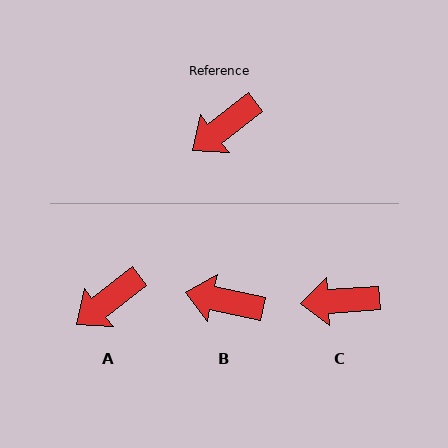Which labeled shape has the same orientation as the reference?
A.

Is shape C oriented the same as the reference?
No, it is off by about 34 degrees.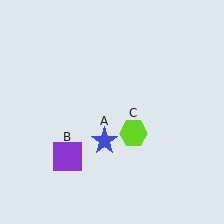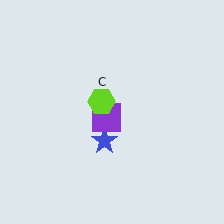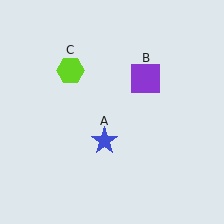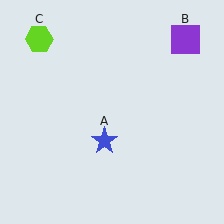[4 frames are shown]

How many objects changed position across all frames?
2 objects changed position: purple square (object B), lime hexagon (object C).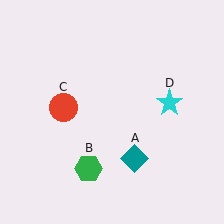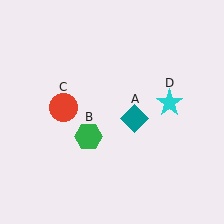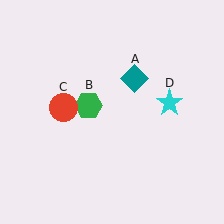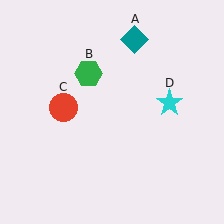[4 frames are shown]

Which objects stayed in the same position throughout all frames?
Red circle (object C) and cyan star (object D) remained stationary.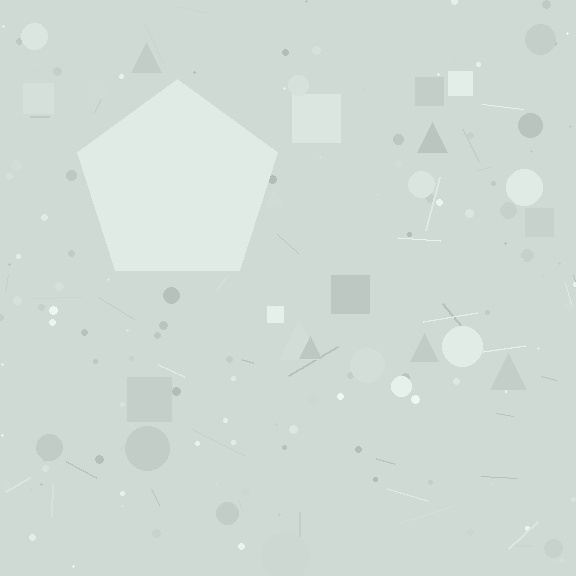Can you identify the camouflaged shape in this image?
The camouflaged shape is a pentagon.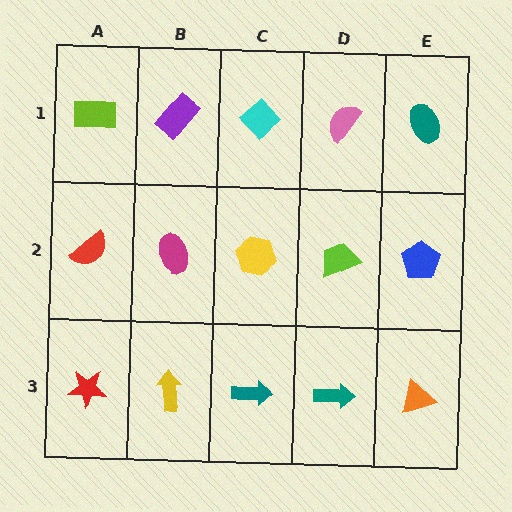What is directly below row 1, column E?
A blue pentagon.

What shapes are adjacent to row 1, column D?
A lime trapezoid (row 2, column D), a cyan diamond (row 1, column C), a teal ellipse (row 1, column E).